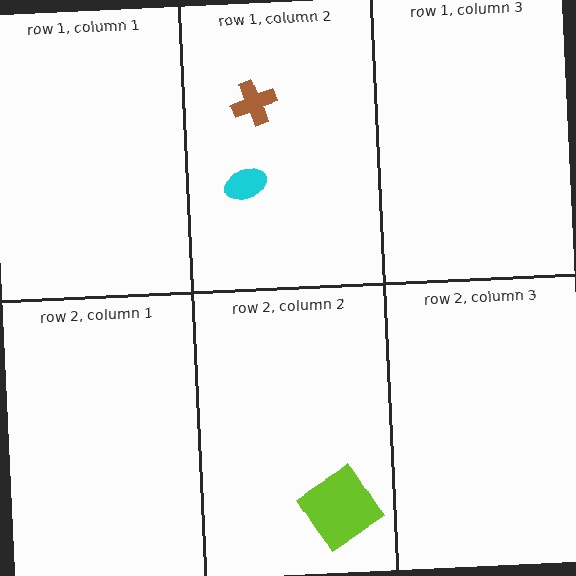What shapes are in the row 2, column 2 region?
The lime diamond.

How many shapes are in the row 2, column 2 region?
1.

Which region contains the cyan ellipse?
The row 1, column 2 region.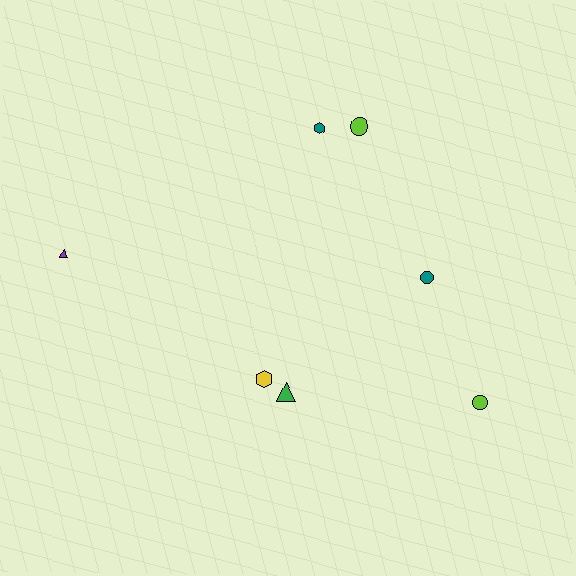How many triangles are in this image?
There are 2 triangles.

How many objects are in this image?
There are 7 objects.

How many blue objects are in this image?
There are no blue objects.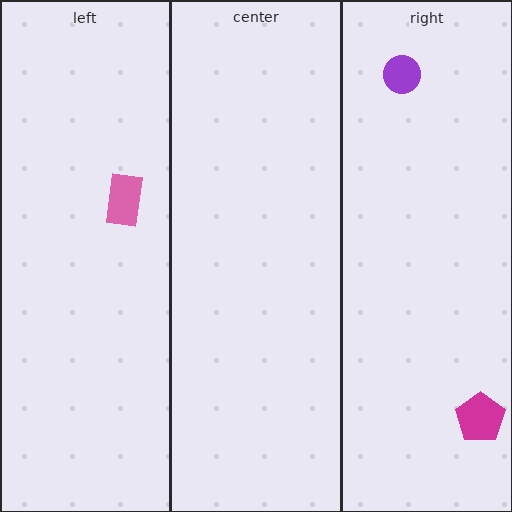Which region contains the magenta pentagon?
The right region.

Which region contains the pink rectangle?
The left region.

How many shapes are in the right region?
2.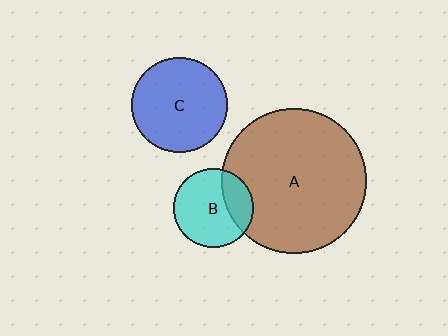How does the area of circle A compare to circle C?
Approximately 2.3 times.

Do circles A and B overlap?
Yes.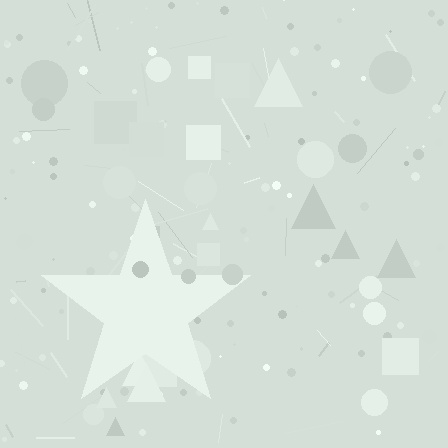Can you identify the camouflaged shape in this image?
The camouflaged shape is a star.